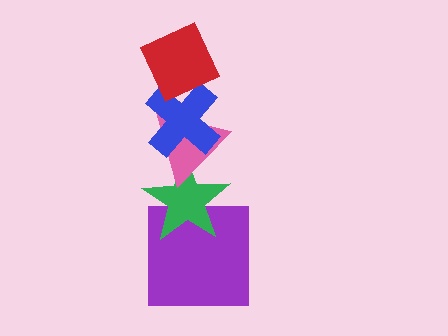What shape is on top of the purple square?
The green star is on top of the purple square.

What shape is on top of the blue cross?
The red diamond is on top of the blue cross.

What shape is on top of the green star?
The pink triangle is on top of the green star.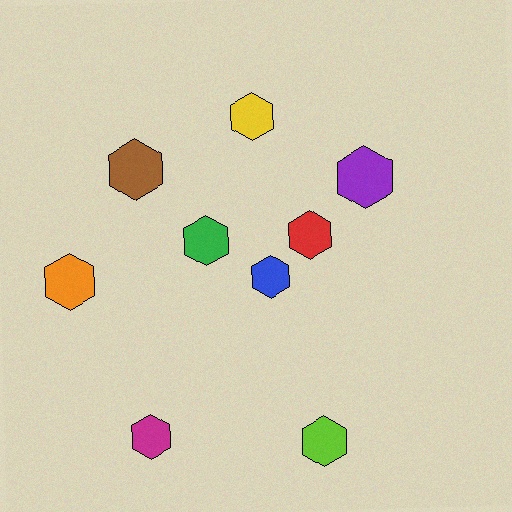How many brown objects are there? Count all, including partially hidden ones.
There is 1 brown object.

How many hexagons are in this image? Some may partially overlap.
There are 9 hexagons.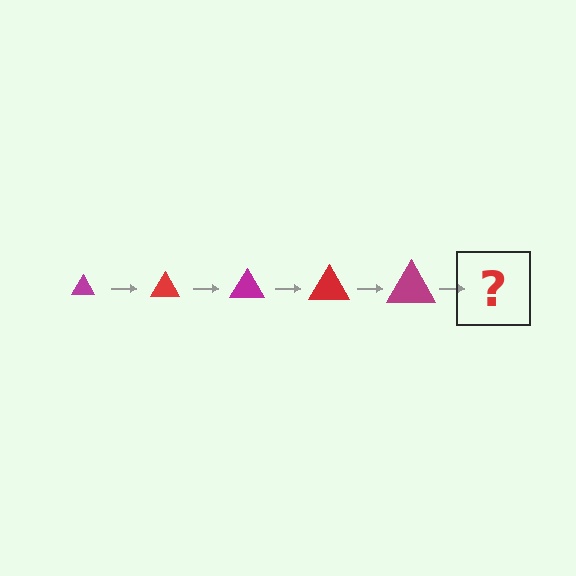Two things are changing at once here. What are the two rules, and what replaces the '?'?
The two rules are that the triangle grows larger each step and the color cycles through magenta and red. The '?' should be a red triangle, larger than the previous one.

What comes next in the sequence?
The next element should be a red triangle, larger than the previous one.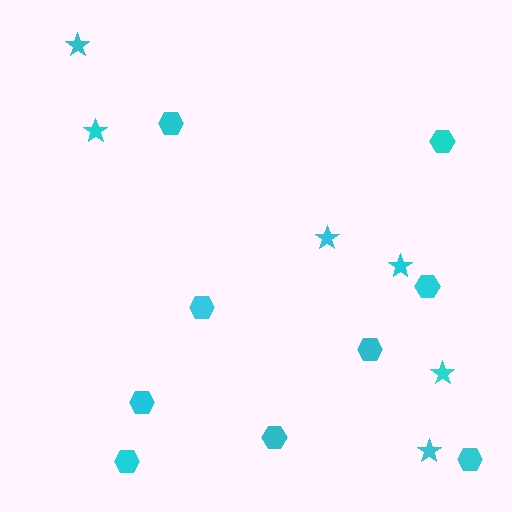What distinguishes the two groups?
There are 2 groups: one group of hexagons (9) and one group of stars (6).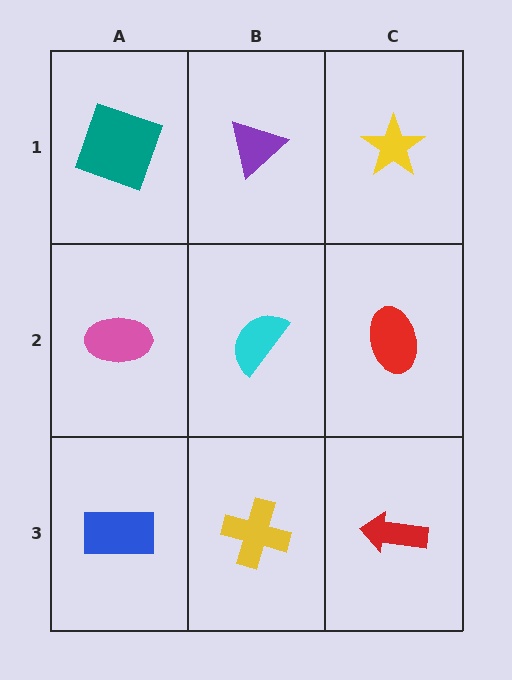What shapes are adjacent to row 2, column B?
A purple triangle (row 1, column B), a yellow cross (row 3, column B), a pink ellipse (row 2, column A), a red ellipse (row 2, column C).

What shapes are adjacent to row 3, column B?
A cyan semicircle (row 2, column B), a blue rectangle (row 3, column A), a red arrow (row 3, column C).